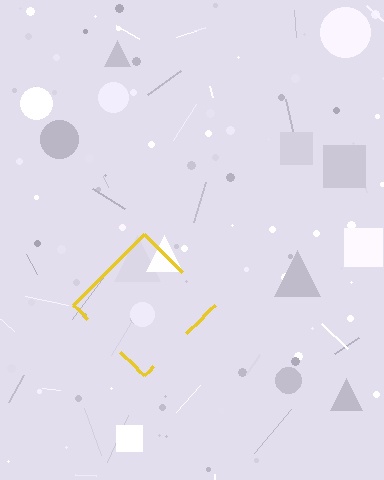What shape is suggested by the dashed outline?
The dashed outline suggests a diamond.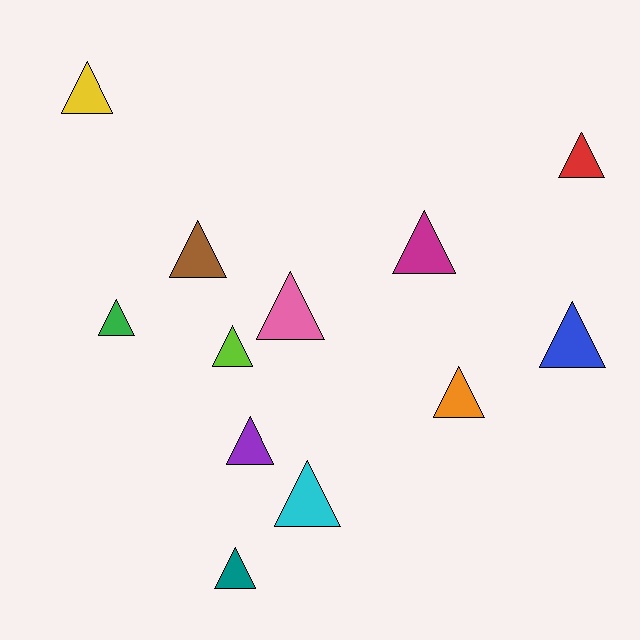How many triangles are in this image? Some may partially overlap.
There are 12 triangles.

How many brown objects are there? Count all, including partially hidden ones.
There is 1 brown object.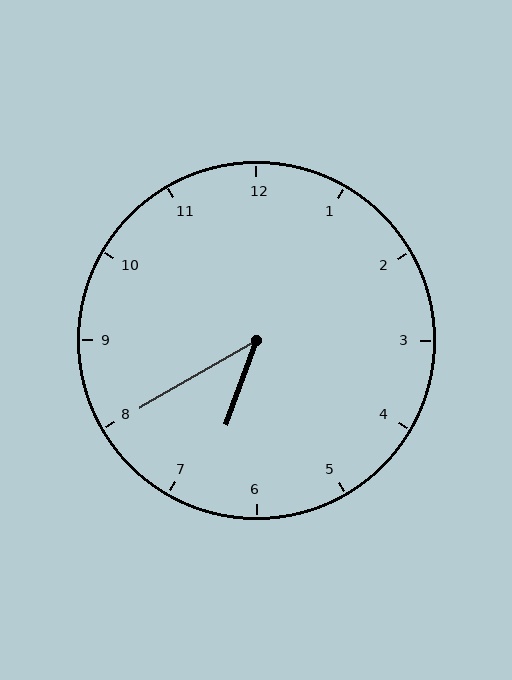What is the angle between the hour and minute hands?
Approximately 40 degrees.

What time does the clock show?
6:40.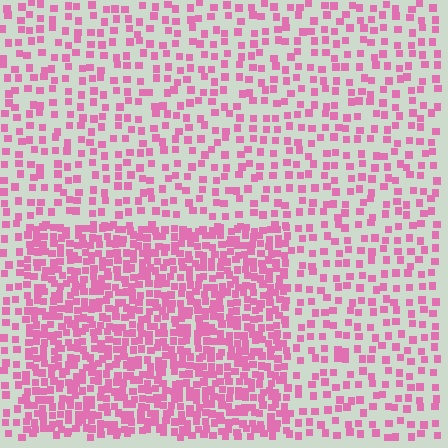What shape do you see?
I see a rectangle.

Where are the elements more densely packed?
The elements are more densely packed inside the rectangle boundary.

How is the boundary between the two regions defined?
The boundary is defined by a change in element density (approximately 2.3x ratio). All elements are the same color, size, and shape.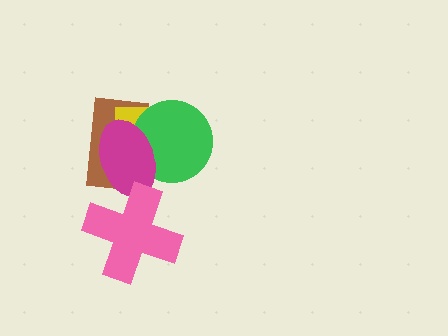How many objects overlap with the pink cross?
1 object overlaps with the pink cross.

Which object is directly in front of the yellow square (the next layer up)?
The green circle is directly in front of the yellow square.